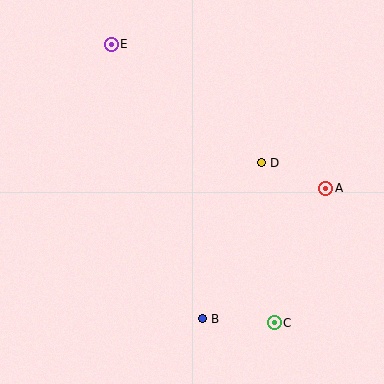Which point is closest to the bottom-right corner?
Point C is closest to the bottom-right corner.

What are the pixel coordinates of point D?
Point D is at (261, 163).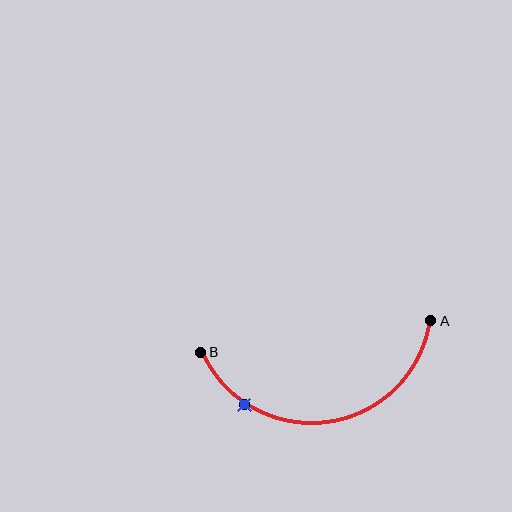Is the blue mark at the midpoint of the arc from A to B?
No. The blue mark lies on the arc but is closer to endpoint B. The arc midpoint would be at the point on the curve equidistant along the arc from both A and B.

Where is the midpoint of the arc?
The arc midpoint is the point on the curve farthest from the straight line joining A and B. It sits below that line.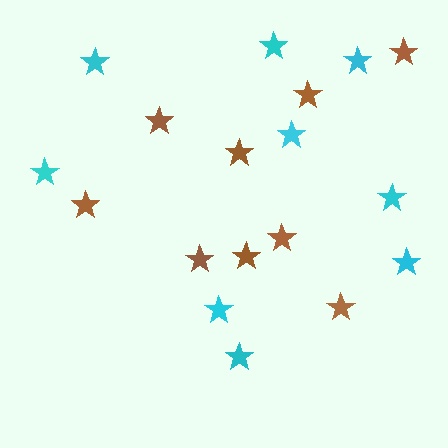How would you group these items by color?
There are 2 groups: one group of brown stars (9) and one group of cyan stars (9).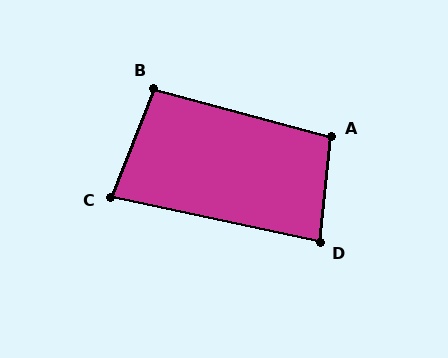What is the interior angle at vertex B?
Approximately 96 degrees (obtuse).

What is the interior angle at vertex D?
Approximately 84 degrees (acute).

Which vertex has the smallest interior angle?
C, at approximately 81 degrees.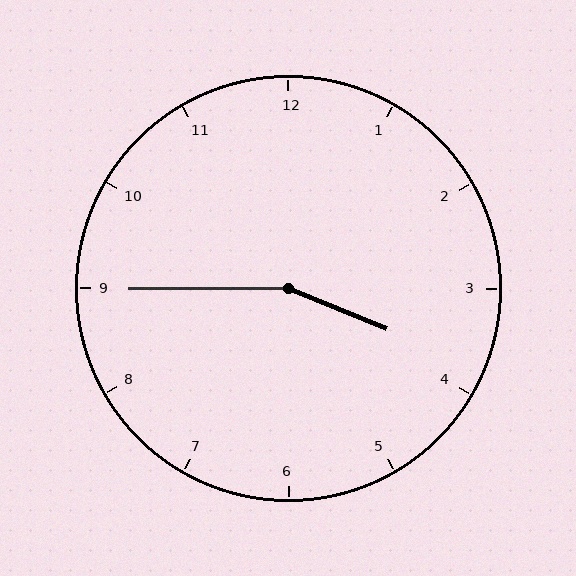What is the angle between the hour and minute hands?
Approximately 158 degrees.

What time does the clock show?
3:45.